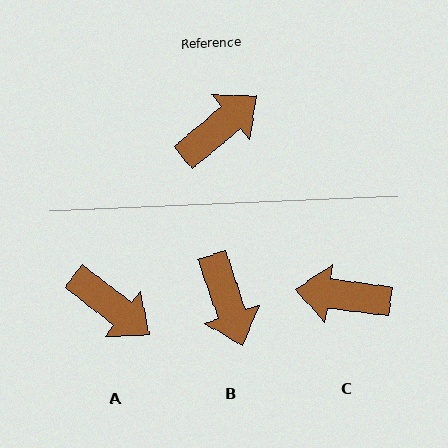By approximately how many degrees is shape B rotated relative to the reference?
Approximately 112 degrees clockwise.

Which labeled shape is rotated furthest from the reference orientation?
C, about 133 degrees away.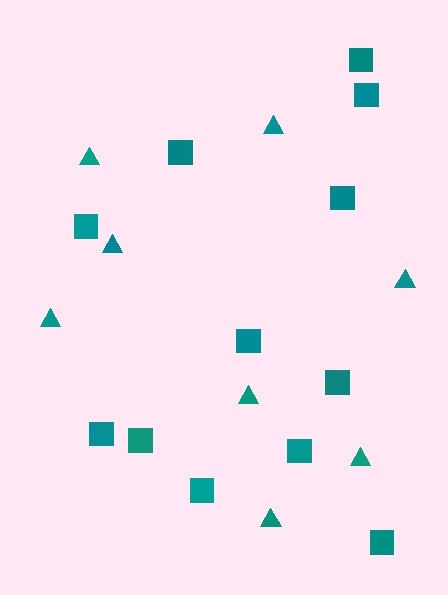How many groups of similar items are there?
There are 2 groups: one group of triangles (8) and one group of squares (12).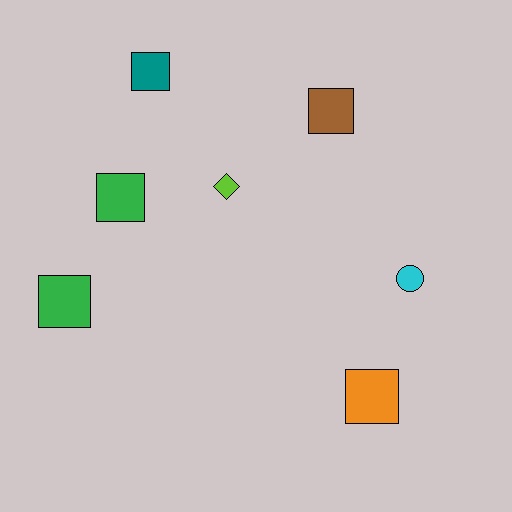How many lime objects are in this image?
There is 1 lime object.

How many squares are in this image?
There are 5 squares.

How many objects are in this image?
There are 7 objects.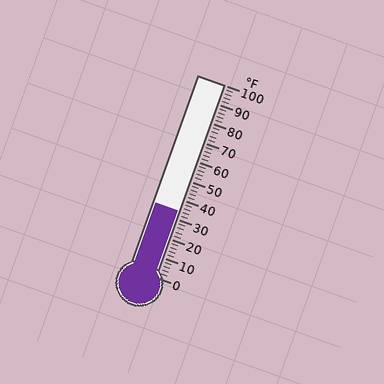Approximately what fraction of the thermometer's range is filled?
The thermometer is filled to approximately 35% of its range.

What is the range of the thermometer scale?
The thermometer scale ranges from 0°F to 100°F.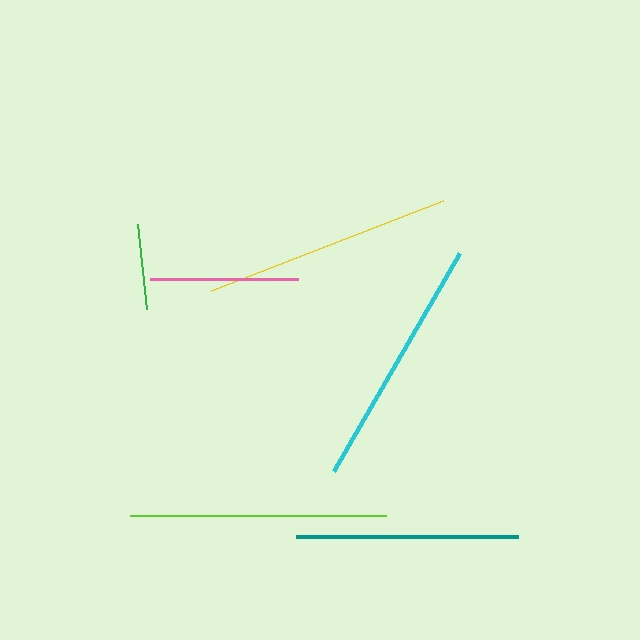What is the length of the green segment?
The green segment is approximately 85 pixels long.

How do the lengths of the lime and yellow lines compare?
The lime and yellow lines are approximately the same length.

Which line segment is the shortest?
The green line is the shortest at approximately 85 pixels.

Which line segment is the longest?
The lime line is the longest at approximately 256 pixels.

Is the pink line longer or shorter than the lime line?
The lime line is longer than the pink line.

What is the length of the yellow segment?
The yellow segment is approximately 249 pixels long.